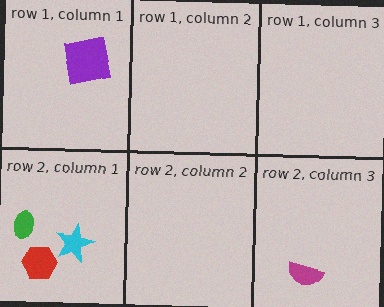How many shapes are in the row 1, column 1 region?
1.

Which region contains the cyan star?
The row 2, column 1 region.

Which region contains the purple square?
The row 1, column 1 region.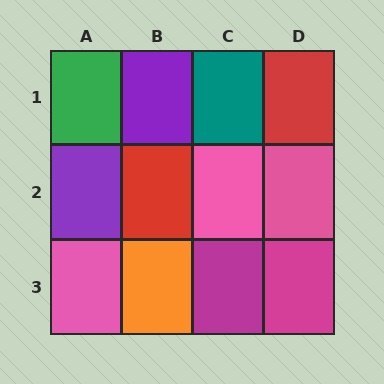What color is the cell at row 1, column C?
Teal.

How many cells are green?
1 cell is green.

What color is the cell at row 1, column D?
Red.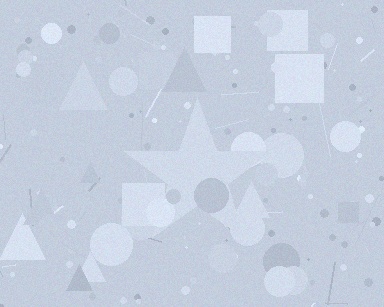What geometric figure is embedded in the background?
A star is embedded in the background.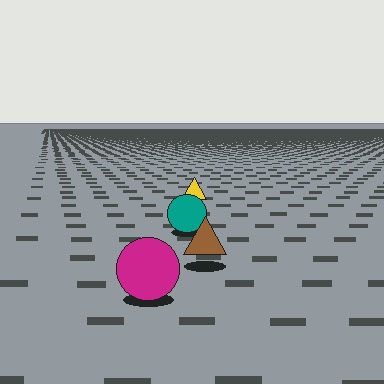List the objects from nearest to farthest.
From nearest to farthest: the magenta circle, the brown triangle, the teal circle, the yellow triangle.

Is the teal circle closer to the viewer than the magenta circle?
No. The magenta circle is closer — you can tell from the texture gradient: the ground texture is coarser near it.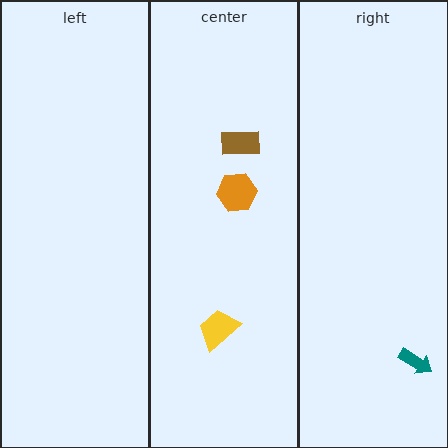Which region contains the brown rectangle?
The center region.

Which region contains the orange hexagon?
The center region.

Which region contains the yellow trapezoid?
The center region.